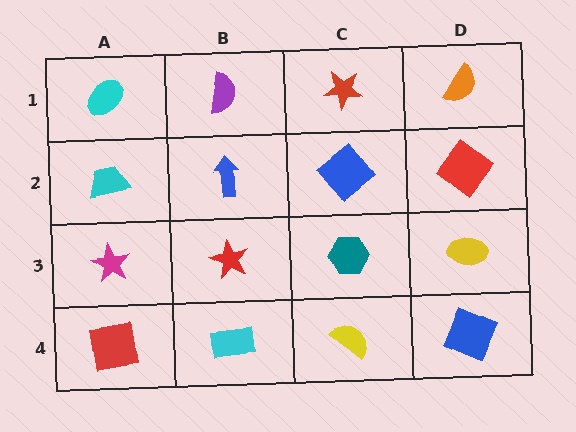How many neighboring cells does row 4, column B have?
3.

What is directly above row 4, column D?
A yellow ellipse.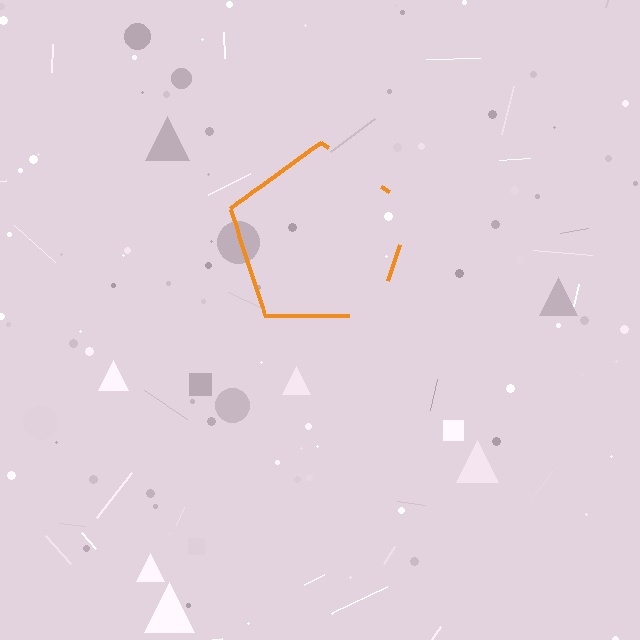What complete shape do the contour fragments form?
The contour fragments form a pentagon.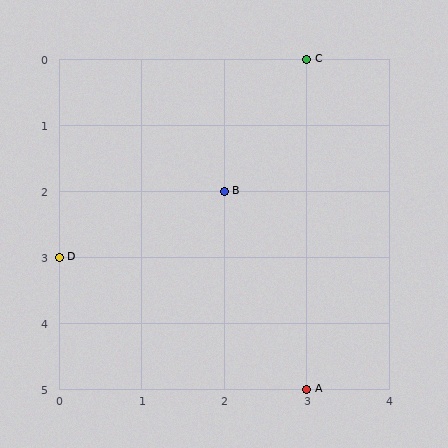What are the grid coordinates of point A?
Point A is at grid coordinates (3, 5).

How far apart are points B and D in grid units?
Points B and D are 2 columns and 1 row apart (about 2.2 grid units diagonally).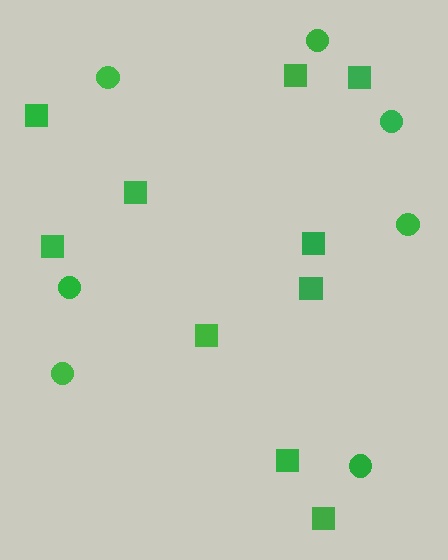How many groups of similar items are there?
There are 2 groups: one group of circles (7) and one group of squares (10).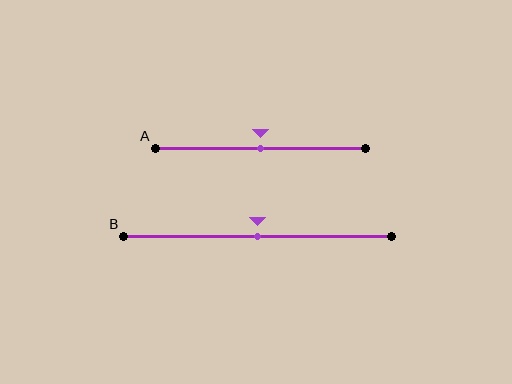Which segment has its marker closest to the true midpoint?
Segment A has its marker closest to the true midpoint.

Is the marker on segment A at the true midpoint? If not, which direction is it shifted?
Yes, the marker on segment A is at the true midpoint.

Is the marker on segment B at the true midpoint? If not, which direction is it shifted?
Yes, the marker on segment B is at the true midpoint.